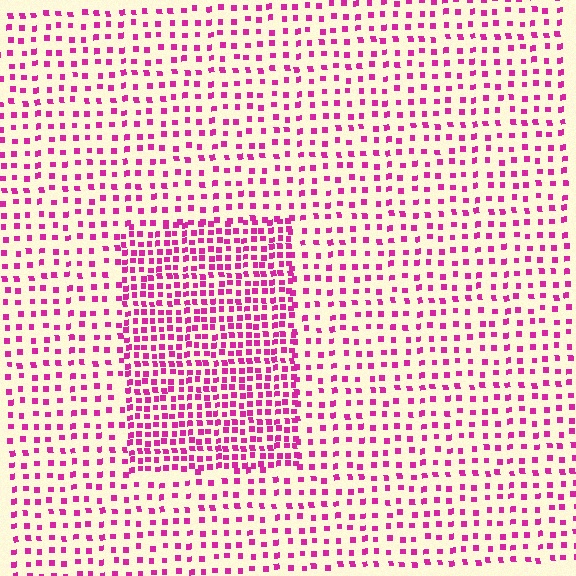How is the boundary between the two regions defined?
The boundary is defined by a change in element density (approximately 2.1x ratio). All elements are the same color, size, and shape.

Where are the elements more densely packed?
The elements are more densely packed inside the rectangle boundary.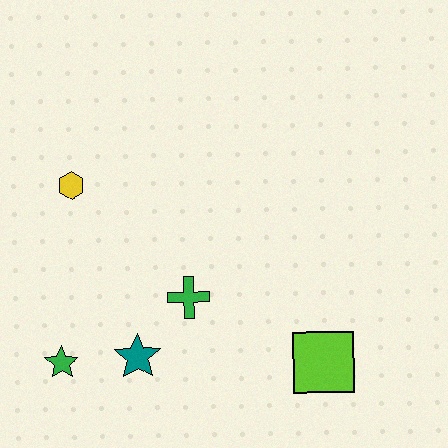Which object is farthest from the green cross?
The yellow hexagon is farthest from the green cross.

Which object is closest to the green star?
The teal star is closest to the green star.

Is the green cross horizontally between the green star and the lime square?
Yes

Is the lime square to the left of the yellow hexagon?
No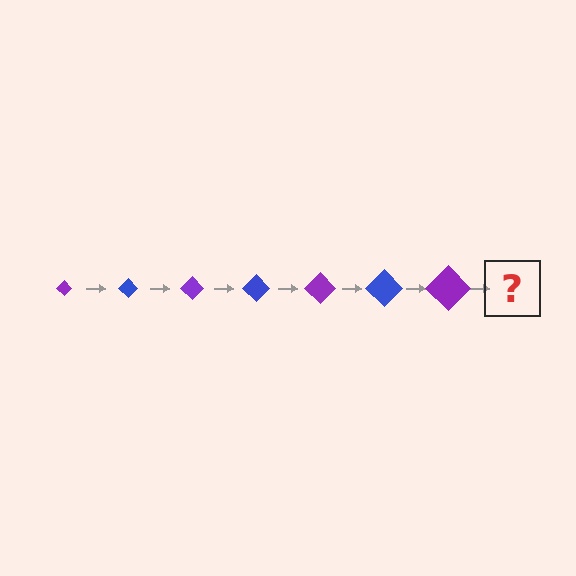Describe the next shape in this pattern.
It should be a blue diamond, larger than the previous one.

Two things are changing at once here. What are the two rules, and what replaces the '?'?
The two rules are that the diamond grows larger each step and the color cycles through purple and blue. The '?' should be a blue diamond, larger than the previous one.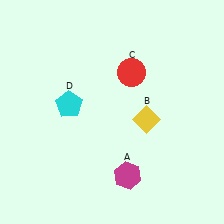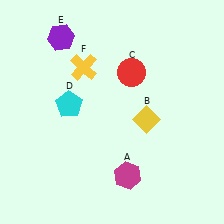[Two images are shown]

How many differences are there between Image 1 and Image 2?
There are 2 differences between the two images.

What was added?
A purple hexagon (E), a yellow cross (F) were added in Image 2.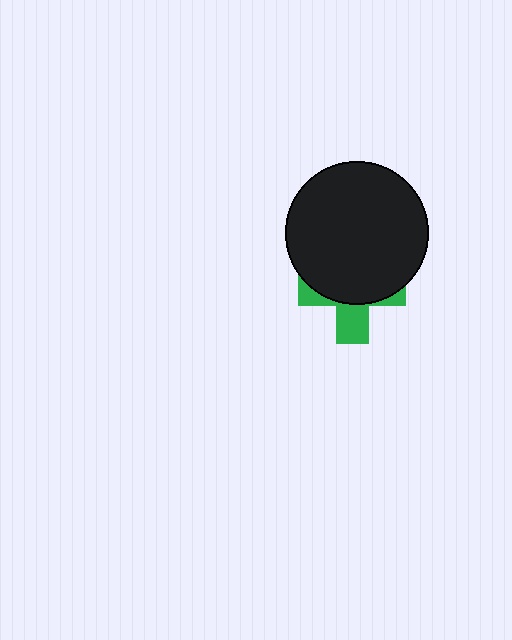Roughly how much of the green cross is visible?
A small part of it is visible (roughly 36%).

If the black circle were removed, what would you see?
You would see the complete green cross.